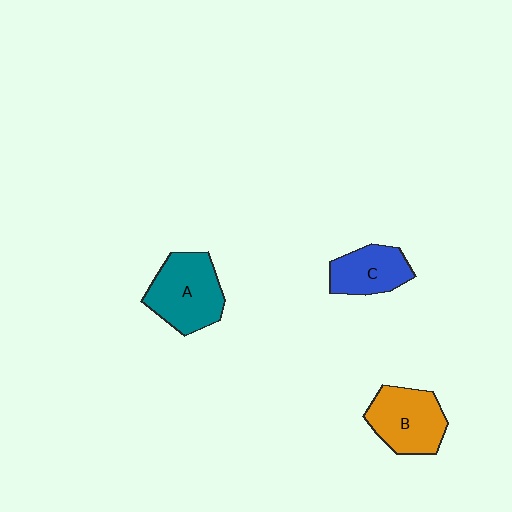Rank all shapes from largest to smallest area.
From largest to smallest: A (teal), B (orange), C (blue).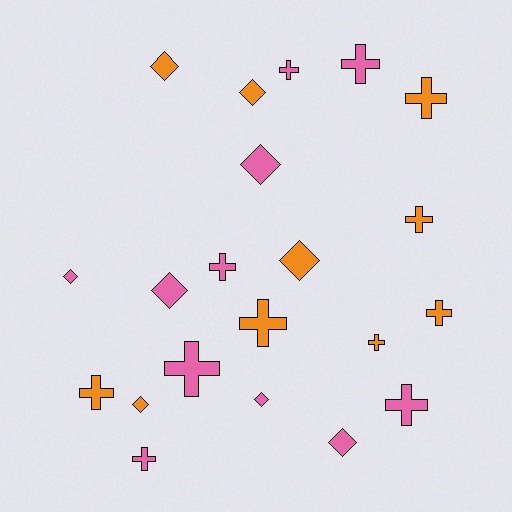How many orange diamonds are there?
There are 4 orange diamonds.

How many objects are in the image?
There are 21 objects.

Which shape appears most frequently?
Cross, with 12 objects.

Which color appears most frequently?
Pink, with 11 objects.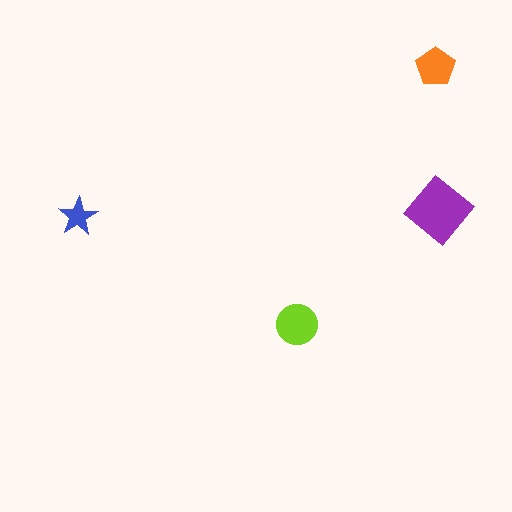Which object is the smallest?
The blue star.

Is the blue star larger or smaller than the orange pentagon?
Smaller.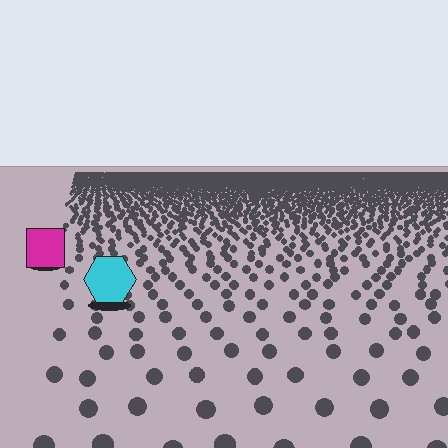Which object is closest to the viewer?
The cyan hexagon is closest. The texture marks near it are larger and more spread out.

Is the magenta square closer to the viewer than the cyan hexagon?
No. The cyan hexagon is closer — you can tell from the texture gradient: the ground texture is coarser near it.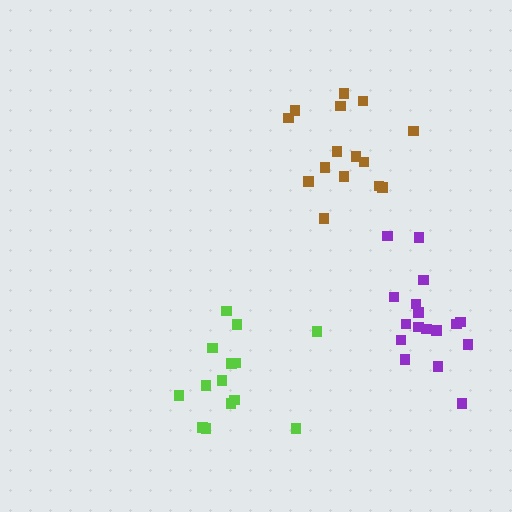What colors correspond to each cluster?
The clusters are colored: brown, lime, purple.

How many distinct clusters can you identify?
There are 3 distinct clusters.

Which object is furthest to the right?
The purple cluster is rightmost.